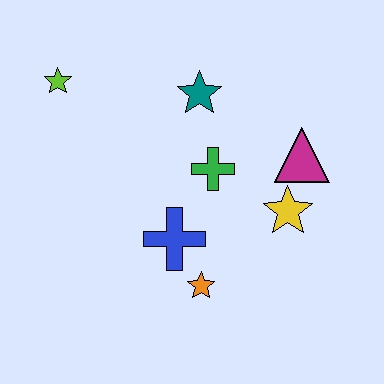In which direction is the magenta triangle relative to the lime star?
The magenta triangle is to the right of the lime star.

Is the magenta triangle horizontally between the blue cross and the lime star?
No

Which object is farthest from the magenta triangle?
The lime star is farthest from the magenta triangle.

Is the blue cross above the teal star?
No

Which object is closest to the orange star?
The blue cross is closest to the orange star.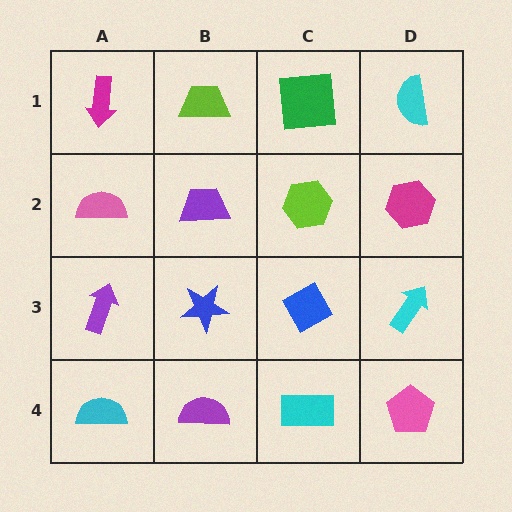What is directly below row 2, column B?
A blue star.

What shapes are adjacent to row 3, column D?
A magenta hexagon (row 2, column D), a pink pentagon (row 4, column D), a blue diamond (row 3, column C).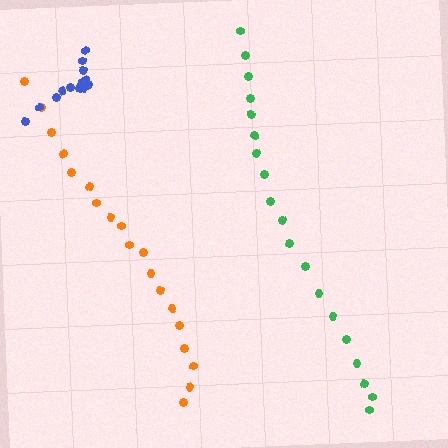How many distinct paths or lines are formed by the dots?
There are 3 distinct paths.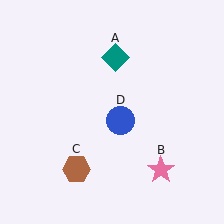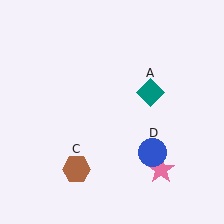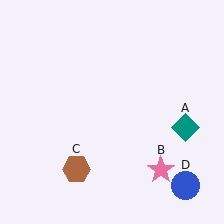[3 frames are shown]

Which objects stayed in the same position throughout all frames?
Pink star (object B) and brown hexagon (object C) remained stationary.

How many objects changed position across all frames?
2 objects changed position: teal diamond (object A), blue circle (object D).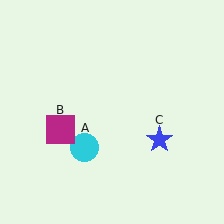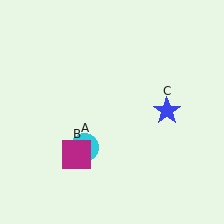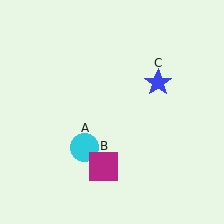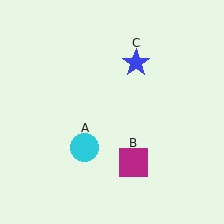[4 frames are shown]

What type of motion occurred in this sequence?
The magenta square (object B), blue star (object C) rotated counterclockwise around the center of the scene.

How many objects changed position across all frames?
2 objects changed position: magenta square (object B), blue star (object C).